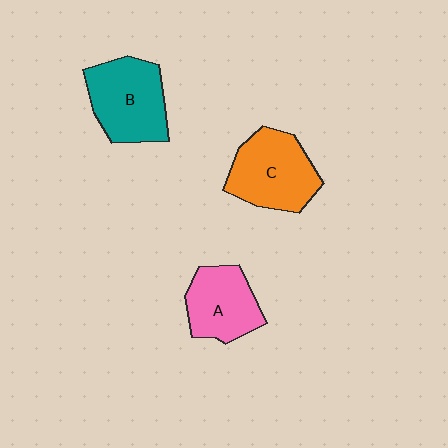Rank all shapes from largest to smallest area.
From largest to smallest: B (teal), C (orange), A (pink).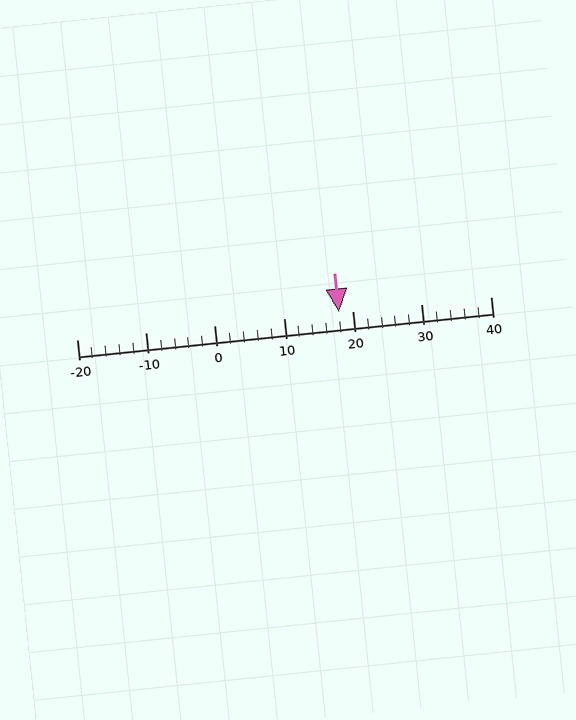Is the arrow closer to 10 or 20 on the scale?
The arrow is closer to 20.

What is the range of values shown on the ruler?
The ruler shows values from -20 to 40.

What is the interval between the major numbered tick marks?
The major tick marks are spaced 10 units apart.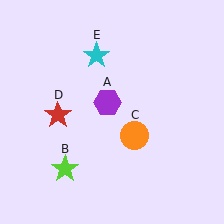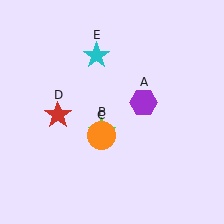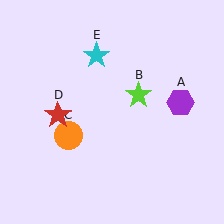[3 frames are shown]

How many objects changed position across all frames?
3 objects changed position: purple hexagon (object A), lime star (object B), orange circle (object C).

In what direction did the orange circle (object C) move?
The orange circle (object C) moved left.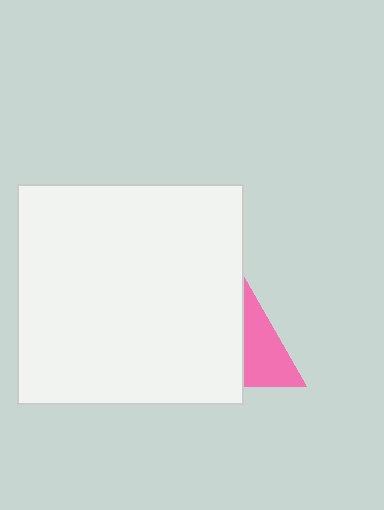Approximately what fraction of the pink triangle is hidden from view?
Roughly 57% of the pink triangle is hidden behind the white rectangle.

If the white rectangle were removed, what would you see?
You would see the complete pink triangle.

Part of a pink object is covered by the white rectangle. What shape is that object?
It is a triangle.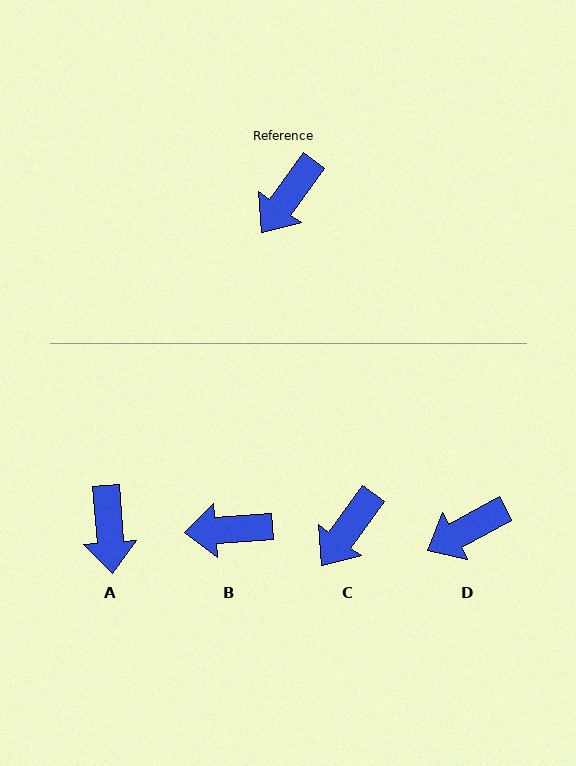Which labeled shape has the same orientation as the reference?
C.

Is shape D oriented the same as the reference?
No, it is off by about 26 degrees.